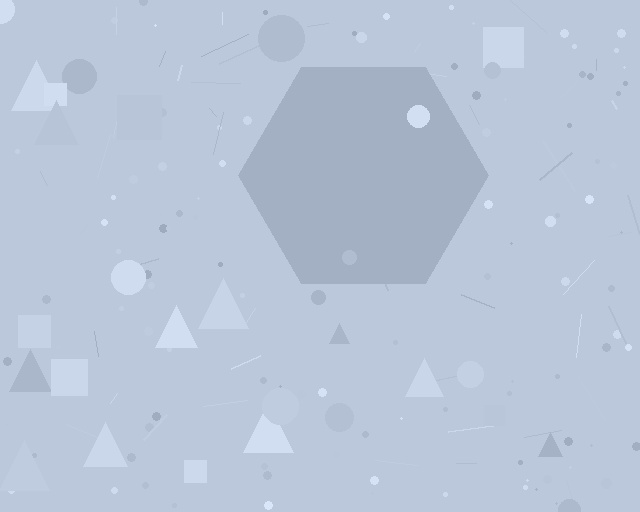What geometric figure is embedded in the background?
A hexagon is embedded in the background.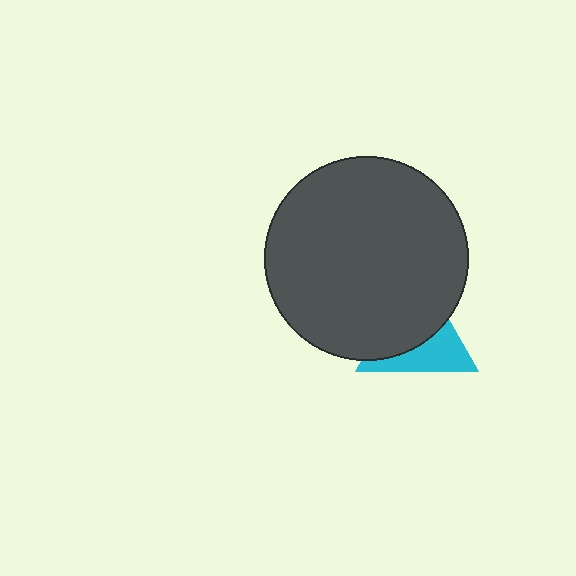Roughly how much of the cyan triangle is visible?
A small part of it is visible (roughly 41%).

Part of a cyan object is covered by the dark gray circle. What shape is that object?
It is a triangle.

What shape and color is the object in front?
The object in front is a dark gray circle.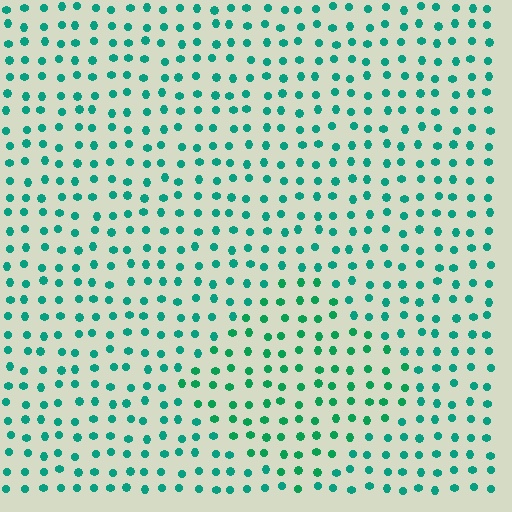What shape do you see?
I see a diamond.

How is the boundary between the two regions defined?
The boundary is defined purely by a slight shift in hue (about 19 degrees). Spacing, size, and orientation are identical on both sides.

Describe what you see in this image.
The image is filled with small teal elements in a uniform arrangement. A diamond-shaped region is visible where the elements are tinted to a slightly different hue, forming a subtle color boundary.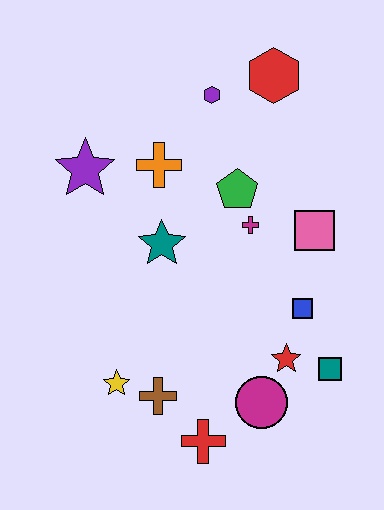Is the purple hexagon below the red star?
No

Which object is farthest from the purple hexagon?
The red cross is farthest from the purple hexagon.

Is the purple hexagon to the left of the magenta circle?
Yes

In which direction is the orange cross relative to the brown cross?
The orange cross is above the brown cross.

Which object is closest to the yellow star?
The brown cross is closest to the yellow star.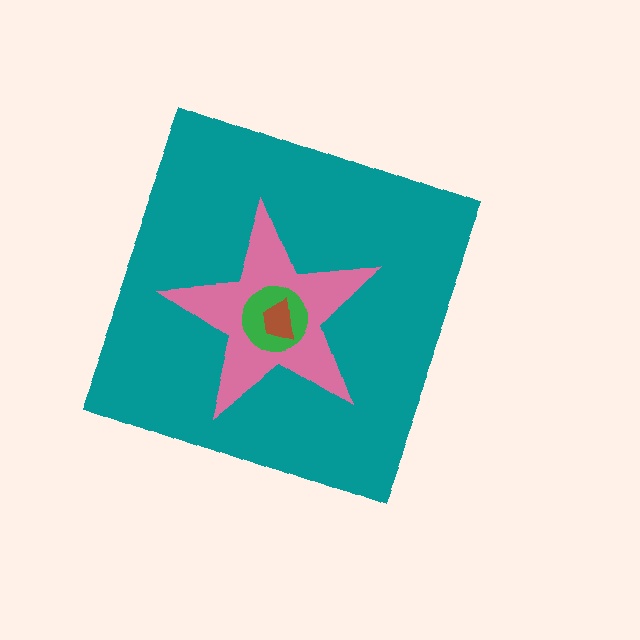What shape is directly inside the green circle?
The brown trapezoid.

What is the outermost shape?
The teal diamond.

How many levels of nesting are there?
4.